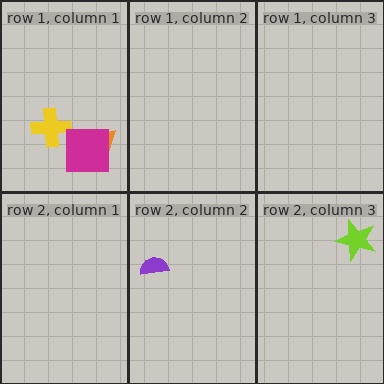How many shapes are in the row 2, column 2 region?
1.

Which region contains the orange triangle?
The row 1, column 1 region.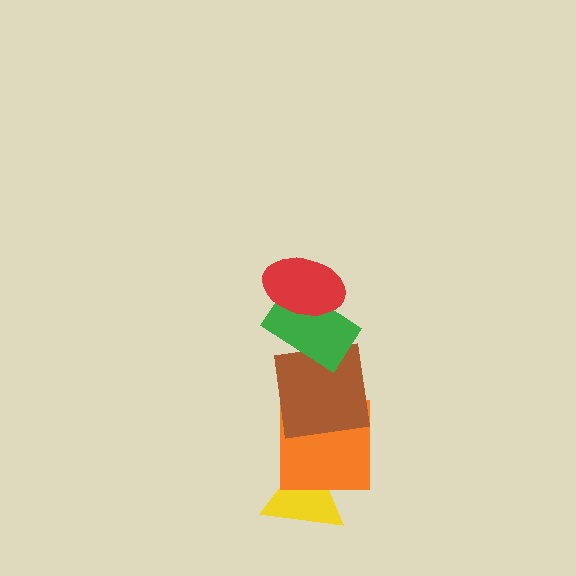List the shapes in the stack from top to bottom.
From top to bottom: the red ellipse, the green rectangle, the brown square, the orange square, the yellow triangle.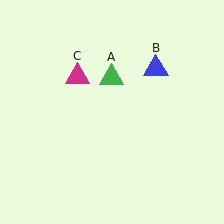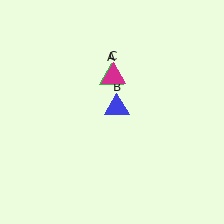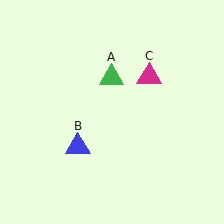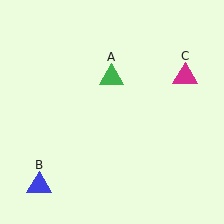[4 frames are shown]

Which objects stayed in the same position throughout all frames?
Green triangle (object A) remained stationary.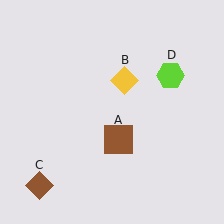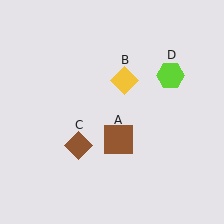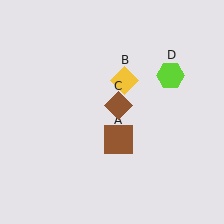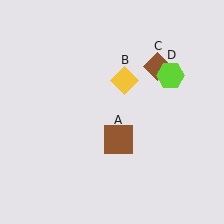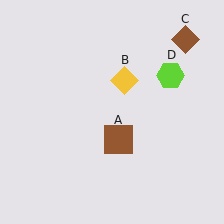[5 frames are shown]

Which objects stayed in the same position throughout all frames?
Brown square (object A) and yellow diamond (object B) and lime hexagon (object D) remained stationary.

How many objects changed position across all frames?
1 object changed position: brown diamond (object C).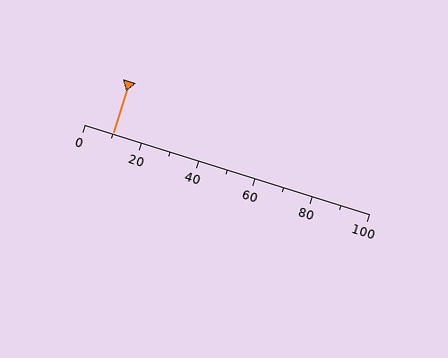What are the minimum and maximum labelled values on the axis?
The axis runs from 0 to 100.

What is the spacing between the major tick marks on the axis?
The major ticks are spaced 20 apart.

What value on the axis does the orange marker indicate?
The marker indicates approximately 10.